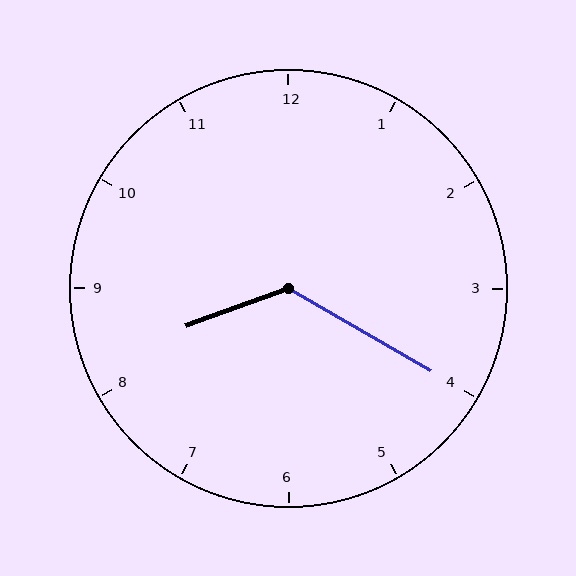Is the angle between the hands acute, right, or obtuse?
It is obtuse.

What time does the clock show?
8:20.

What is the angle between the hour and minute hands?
Approximately 130 degrees.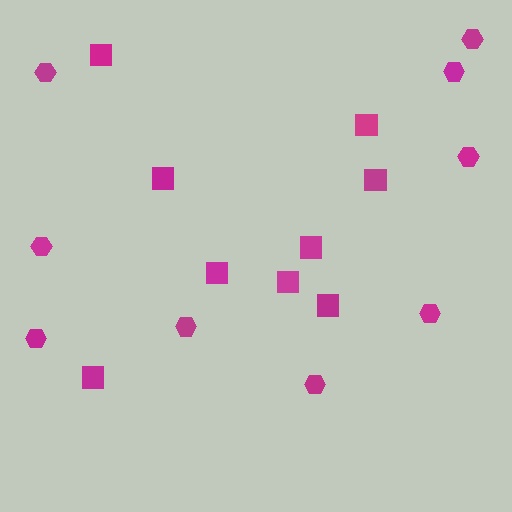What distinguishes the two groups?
There are 2 groups: one group of hexagons (9) and one group of squares (9).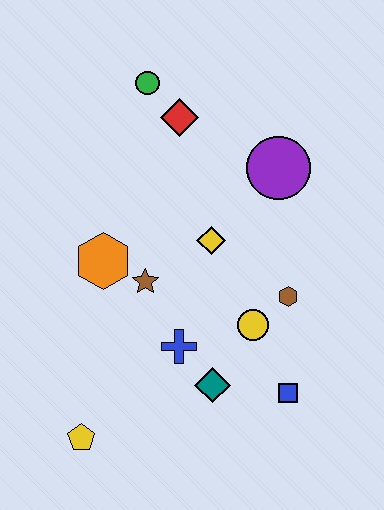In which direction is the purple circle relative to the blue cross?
The purple circle is above the blue cross.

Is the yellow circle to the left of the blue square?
Yes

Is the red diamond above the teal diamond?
Yes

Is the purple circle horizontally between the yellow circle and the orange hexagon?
No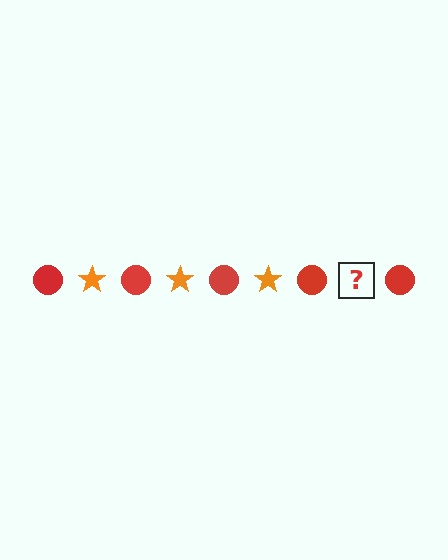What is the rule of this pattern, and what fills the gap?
The rule is that the pattern alternates between red circle and orange star. The gap should be filled with an orange star.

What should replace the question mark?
The question mark should be replaced with an orange star.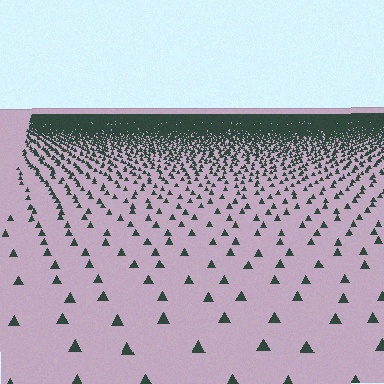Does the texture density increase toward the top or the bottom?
Density increases toward the top.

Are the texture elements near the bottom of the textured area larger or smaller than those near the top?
Larger. Near the bottom, elements are closer to the viewer and appear at a bigger on-screen size.